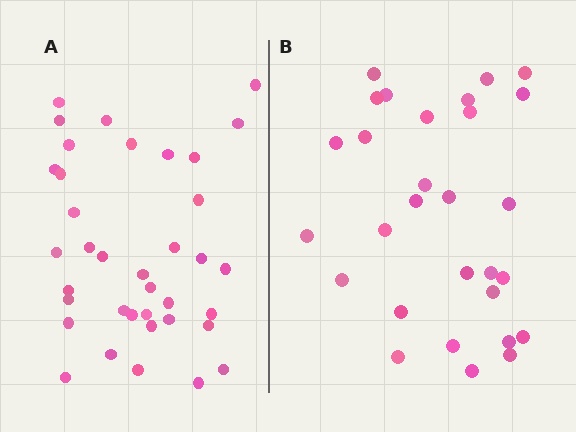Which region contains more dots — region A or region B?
Region A (the left region) has more dots.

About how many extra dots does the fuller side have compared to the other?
Region A has roughly 8 or so more dots than region B.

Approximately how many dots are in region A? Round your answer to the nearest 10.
About 40 dots. (The exact count is 37, which rounds to 40.)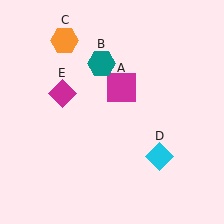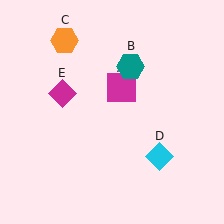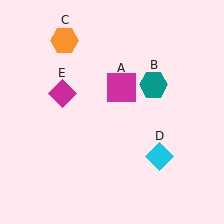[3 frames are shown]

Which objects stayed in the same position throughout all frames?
Magenta square (object A) and orange hexagon (object C) and cyan diamond (object D) and magenta diamond (object E) remained stationary.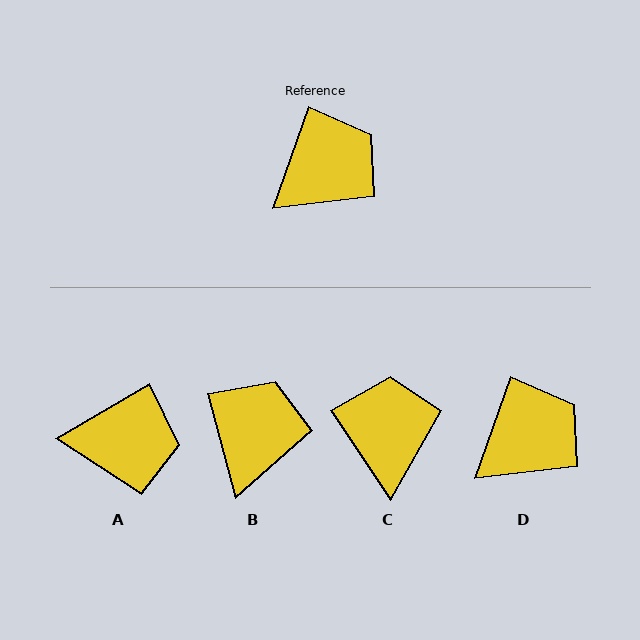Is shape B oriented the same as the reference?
No, it is off by about 34 degrees.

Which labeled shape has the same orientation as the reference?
D.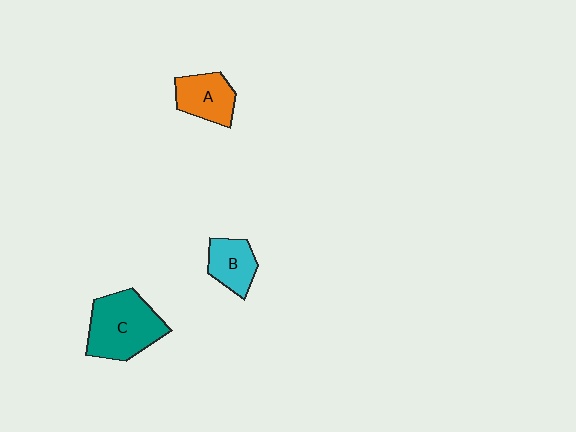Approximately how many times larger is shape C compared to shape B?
Approximately 1.9 times.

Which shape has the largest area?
Shape C (teal).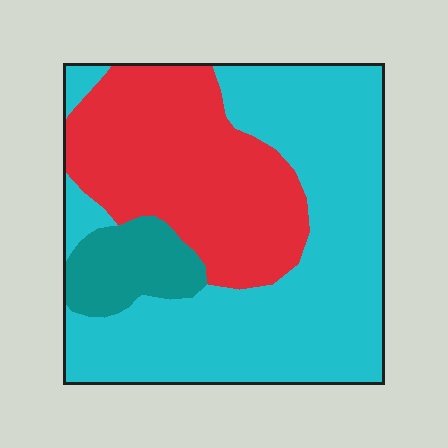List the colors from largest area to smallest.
From largest to smallest: cyan, red, teal.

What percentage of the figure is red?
Red takes up about one third (1/3) of the figure.